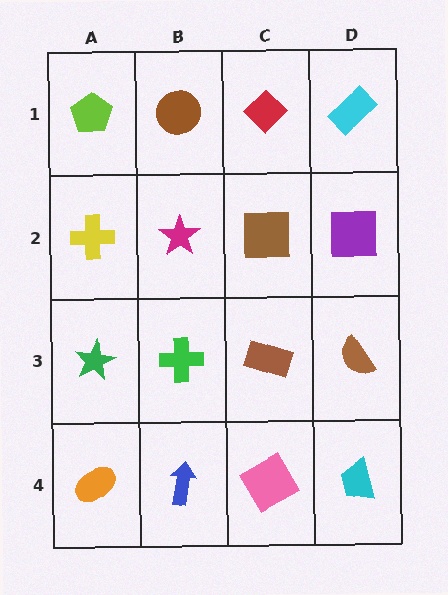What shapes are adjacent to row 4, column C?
A brown rectangle (row 3, column C), a blue arrow (row 4, column B), a cyan trapezoid (row 4, column D).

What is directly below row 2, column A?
A green star.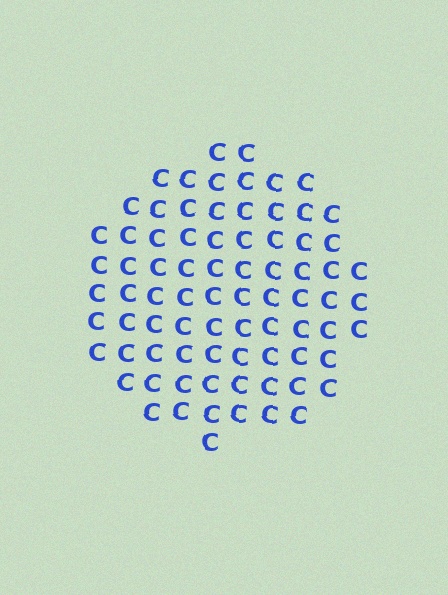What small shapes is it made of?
It is made of small letter C's.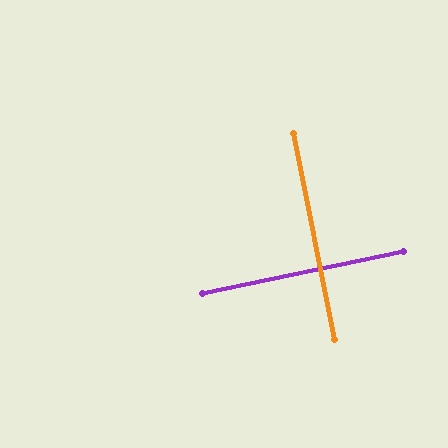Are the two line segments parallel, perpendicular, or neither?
Perpendicular — they meet at approximately 89°.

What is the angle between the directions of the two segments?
Approximately 89 degrees.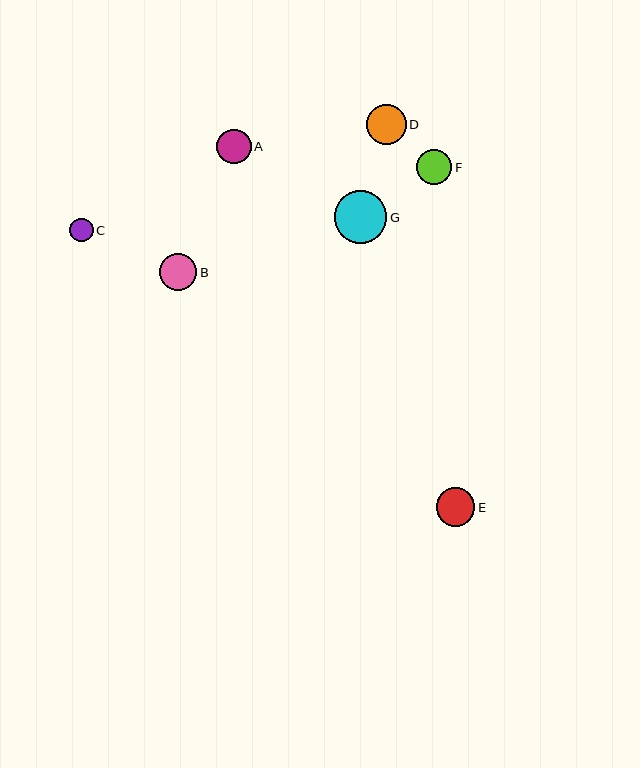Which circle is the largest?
Circle G is the largest with a size of approximately 53 pixels.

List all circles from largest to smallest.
From largest to smallest: G, D, E, B, F, A, C.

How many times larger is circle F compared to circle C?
Circle F is approximately 1.5 times the size of circle C.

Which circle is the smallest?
Circle C is the smallest with a size of approximately 23 pixels.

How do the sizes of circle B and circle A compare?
Circle B and circle A are approximately the same size.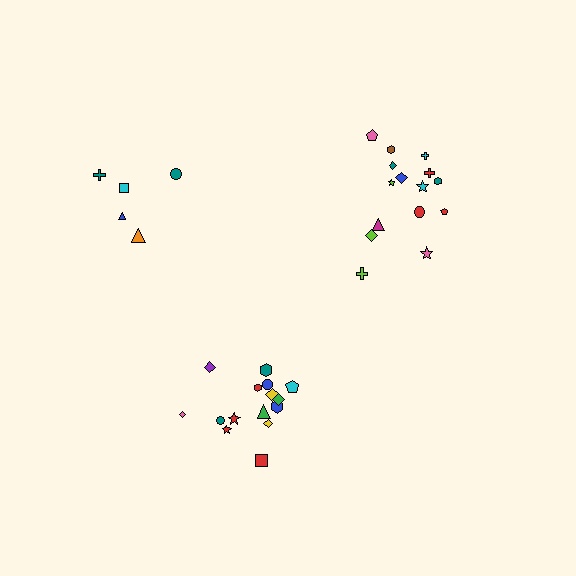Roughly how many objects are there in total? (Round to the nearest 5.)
Roughly 35 objects in total.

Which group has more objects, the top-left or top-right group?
The top-right group.